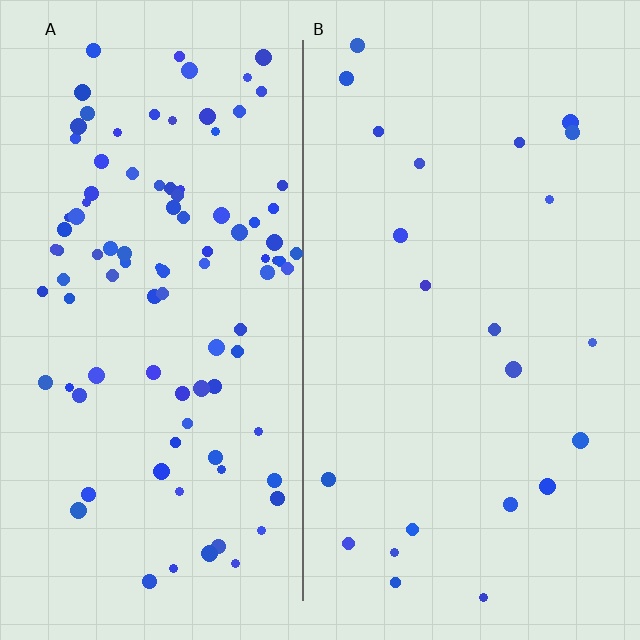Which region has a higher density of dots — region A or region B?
A (the left).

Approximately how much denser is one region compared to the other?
Approximately 4.4× — region A over region B.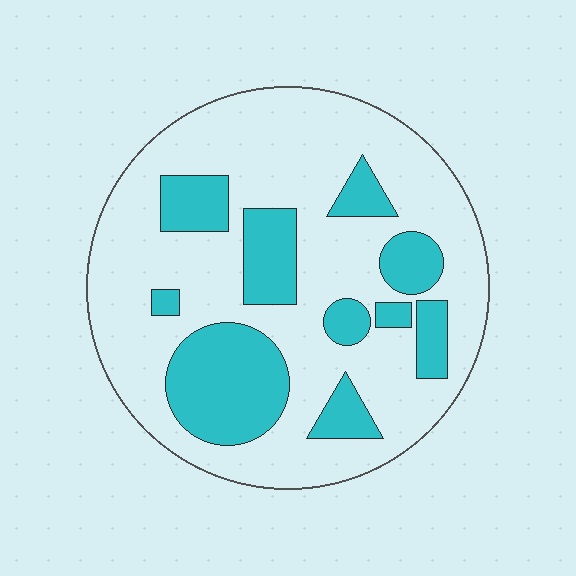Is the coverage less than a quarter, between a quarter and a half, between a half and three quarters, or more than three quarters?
Between a quarter and a half.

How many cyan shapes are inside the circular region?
10.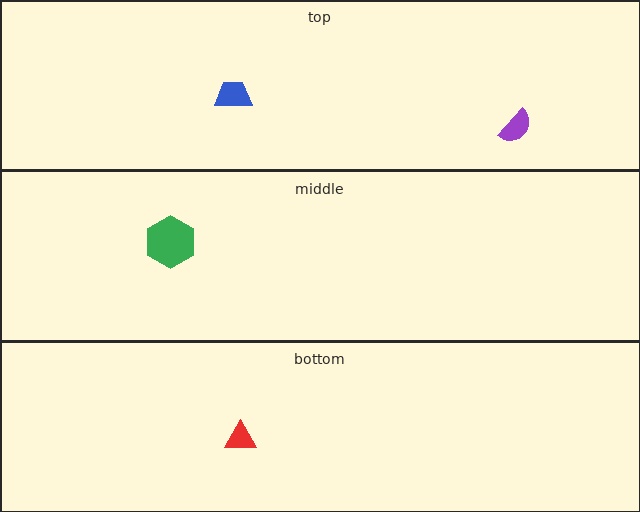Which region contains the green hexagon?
The middle region.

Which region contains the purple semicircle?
The top region.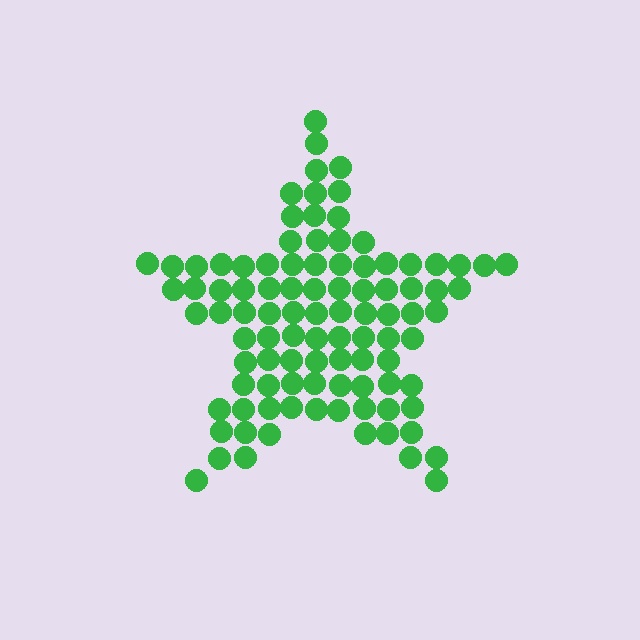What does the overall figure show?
The overall figure shows a star.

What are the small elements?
The small elements are circles.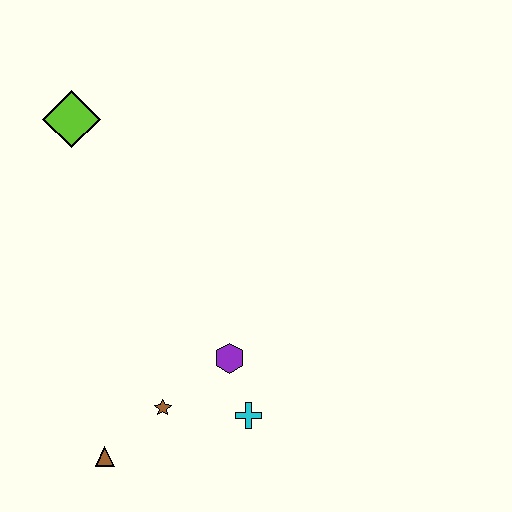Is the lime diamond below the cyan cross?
No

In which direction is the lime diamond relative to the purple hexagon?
The lime diamond is above the purple hexagon.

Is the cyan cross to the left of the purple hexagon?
No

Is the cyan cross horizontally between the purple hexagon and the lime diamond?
No